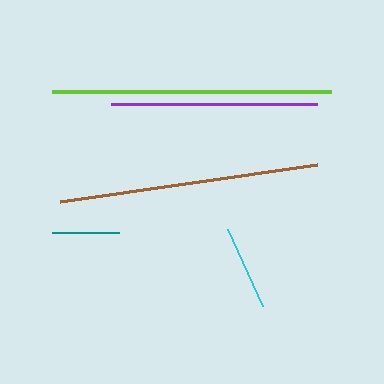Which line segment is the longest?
The lime line is the longest at approximately 279 pixels.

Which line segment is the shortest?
The teal line is the shortest at approximately 67 pixels.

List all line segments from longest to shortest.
From longest to shortest: lime, brown, purple, cyan, teal.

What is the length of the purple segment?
The purple segment is approximately 206 pixels long.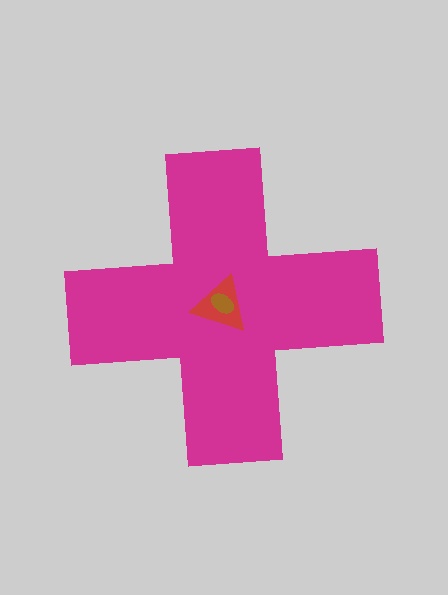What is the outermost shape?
The magenta cross.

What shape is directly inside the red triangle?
The brown ellipse.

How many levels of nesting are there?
3.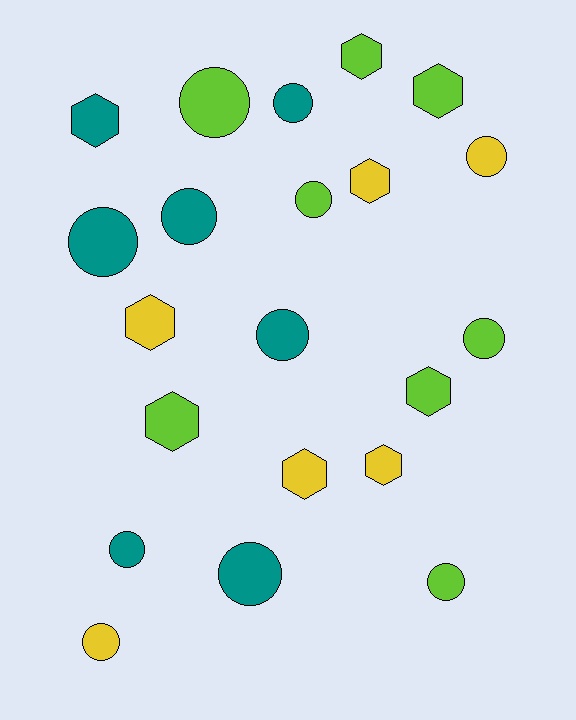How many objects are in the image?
There are 21 objects.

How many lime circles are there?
There are 4 lime circles.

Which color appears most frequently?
Lime, with 8 objects.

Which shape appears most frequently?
Circle, with 12 objects.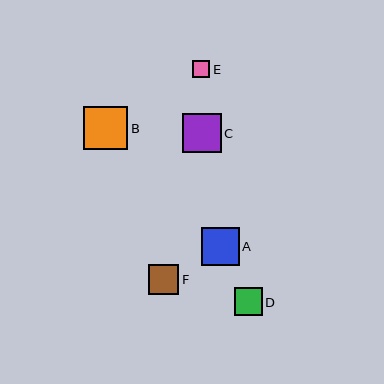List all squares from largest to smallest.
From largest to smallest: B, C, A, F, D, E.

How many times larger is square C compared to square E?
Square C is approximately 2.3 times the size of square E.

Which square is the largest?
Square B is the largest with a size of approximately 44 pixels.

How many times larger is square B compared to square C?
Square B is approximately 1.1 times the size of square C.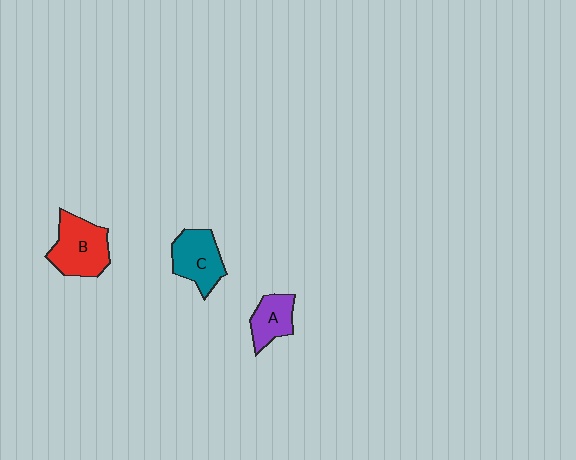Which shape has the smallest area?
Shape A (purple).